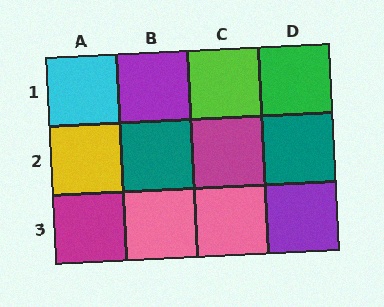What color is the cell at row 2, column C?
Magenta.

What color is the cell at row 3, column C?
Pink.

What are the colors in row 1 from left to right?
Cyan, purple, lime, green.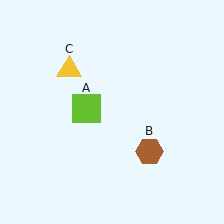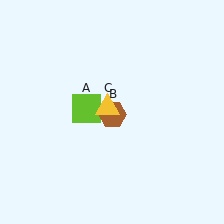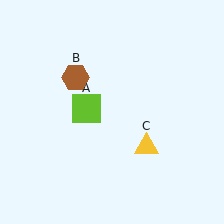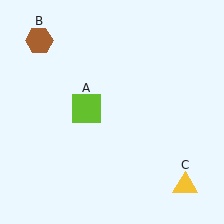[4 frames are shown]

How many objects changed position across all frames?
2 objects changed position: brown hexagon (object B), yellow triangle (object C).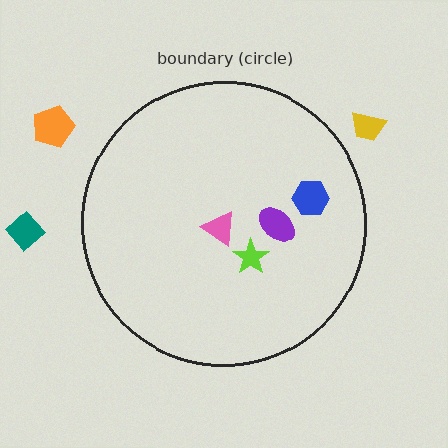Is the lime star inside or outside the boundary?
Inside.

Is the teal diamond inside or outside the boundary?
Outside.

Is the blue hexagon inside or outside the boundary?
Inside.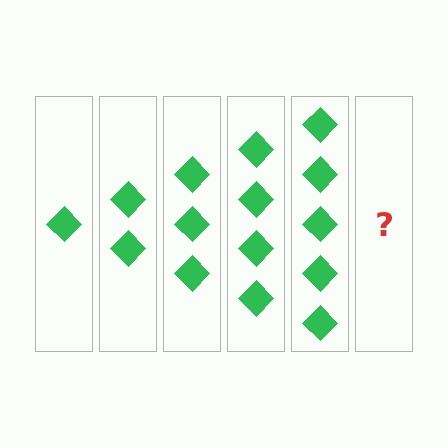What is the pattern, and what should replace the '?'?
The pattern is that each step adds one more diamond. The '?' should be 6 diamonds.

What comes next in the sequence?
The next element should be 6 diamonds.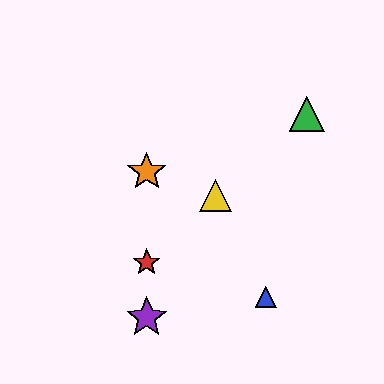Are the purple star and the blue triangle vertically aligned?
No, the purple star is at x≈147 and the blue triangle is at x≈266.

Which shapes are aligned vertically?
The red star, the purple star, the orange star are aligned vertically.